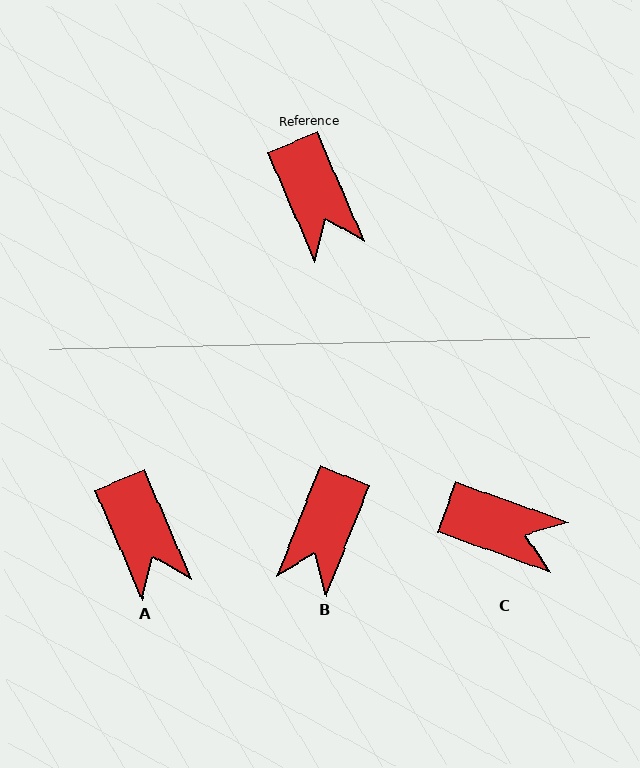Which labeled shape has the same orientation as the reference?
A.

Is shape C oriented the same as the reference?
No, it is off by about 47 degrees.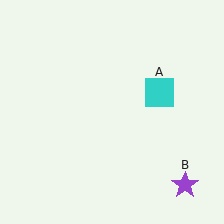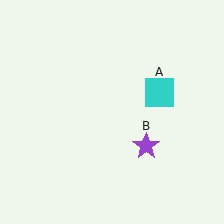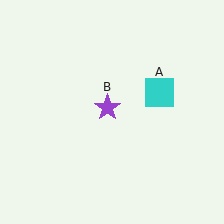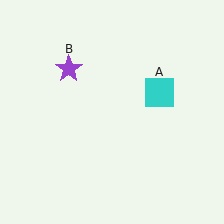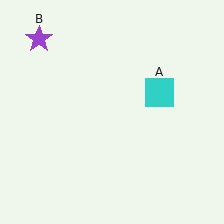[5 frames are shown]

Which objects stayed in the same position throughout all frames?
Cyan square (object A) remained stationary.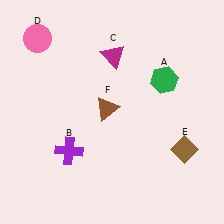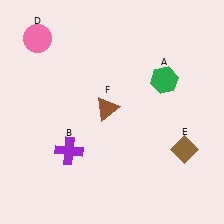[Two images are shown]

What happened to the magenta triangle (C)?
The magenta triangle (C) was removed in Image 2. It was in the top-right area of Image 1.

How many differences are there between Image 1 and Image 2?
There is 1 difference between the two images.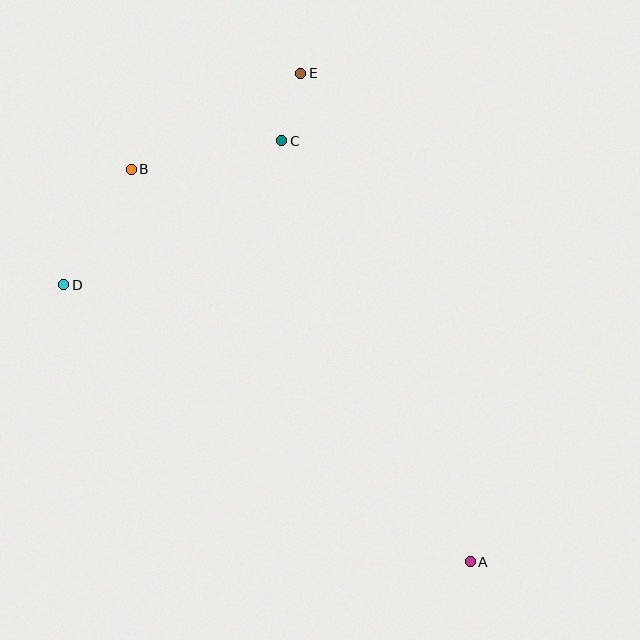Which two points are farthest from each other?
Points A and B are farthest from each other.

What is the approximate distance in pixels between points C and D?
The distance between C and D is approximately 261 pixels.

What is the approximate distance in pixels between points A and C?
The distance between A and C is approximately 461 pixels.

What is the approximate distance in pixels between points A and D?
The distance between A and D is approximately 492 pixels.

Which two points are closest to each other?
Points C and E are closest to each other.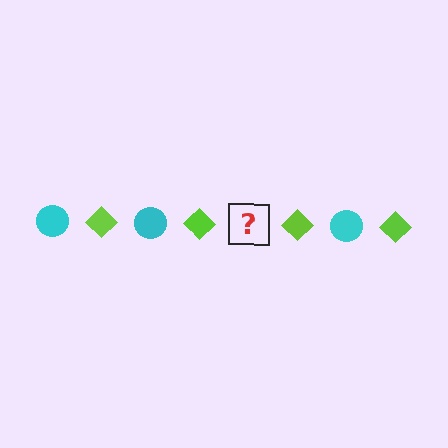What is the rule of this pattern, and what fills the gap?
The rule is that the pattern alternates between cyan circle and lime diamond. The gap should be filled with a cyan circle.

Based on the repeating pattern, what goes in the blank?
The blank should be a cyan circle.